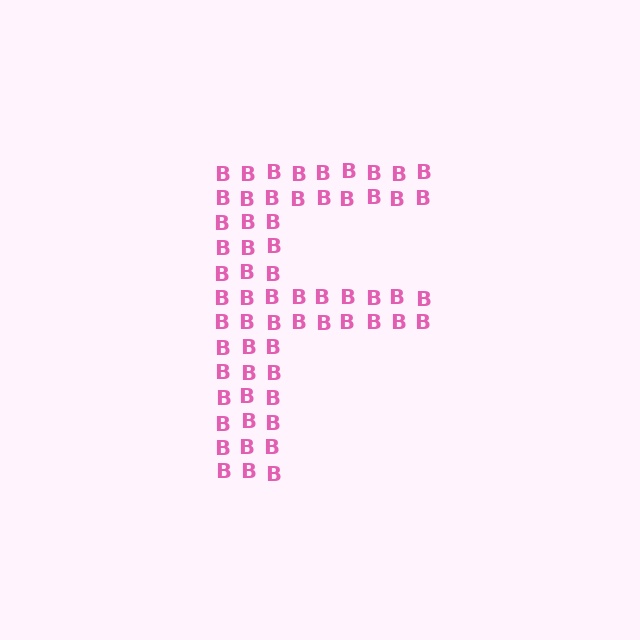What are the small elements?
The small elements are letter B's.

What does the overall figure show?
The overall figure shows the letter F.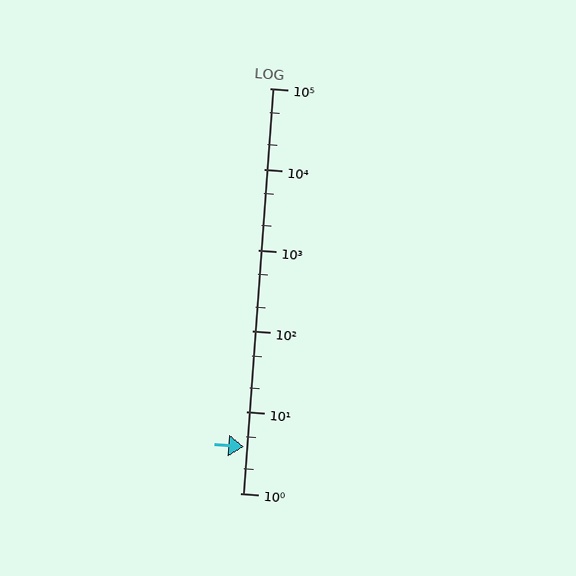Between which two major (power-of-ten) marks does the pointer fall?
The pointer is between 1 and 10.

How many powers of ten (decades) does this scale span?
The scale spans 5 decades, from 1 to 100000.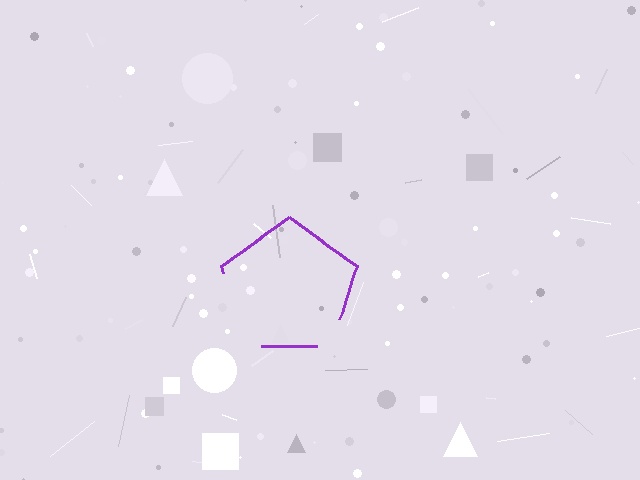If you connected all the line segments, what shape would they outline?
They would outline a pentagon.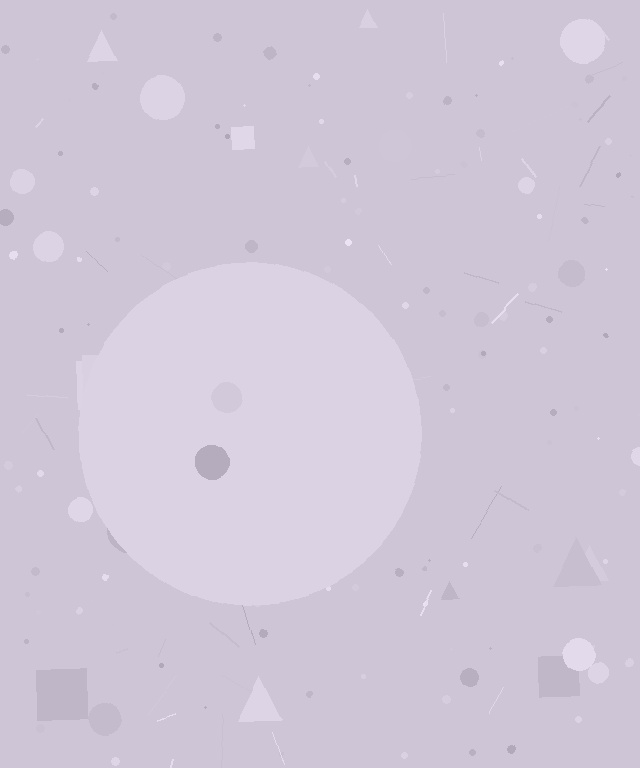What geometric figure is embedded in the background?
A circle is embedded in the background.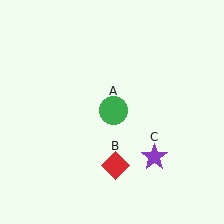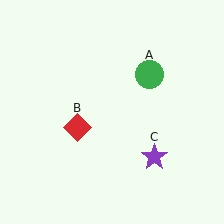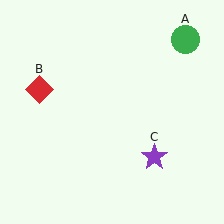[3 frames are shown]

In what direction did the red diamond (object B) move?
The red diamond (object B) moved up and to the left.